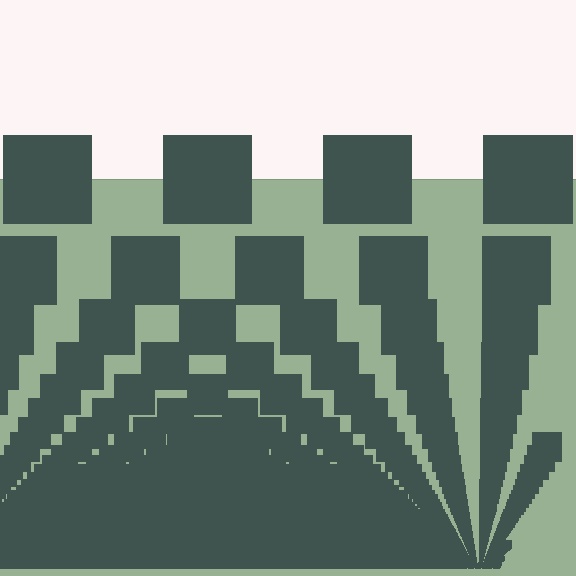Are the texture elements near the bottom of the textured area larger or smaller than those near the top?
Smaller. The gradient is inverted — elements near the bottom are smaller and denser.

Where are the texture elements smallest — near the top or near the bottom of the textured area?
Near the bottom.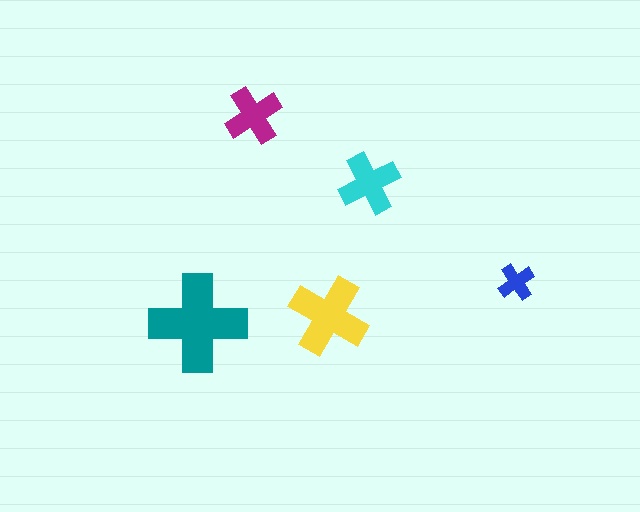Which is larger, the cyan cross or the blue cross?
The cyan one.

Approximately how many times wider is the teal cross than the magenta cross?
About 1.5 times wider.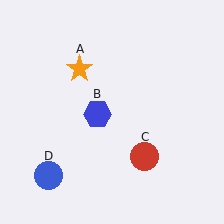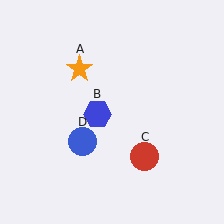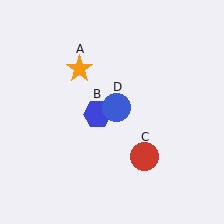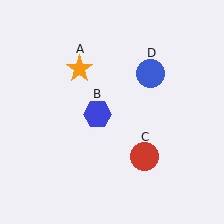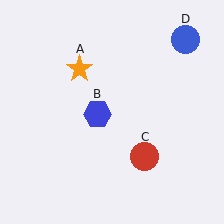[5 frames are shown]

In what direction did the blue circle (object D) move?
The blue circle (object D) moved up and to the right.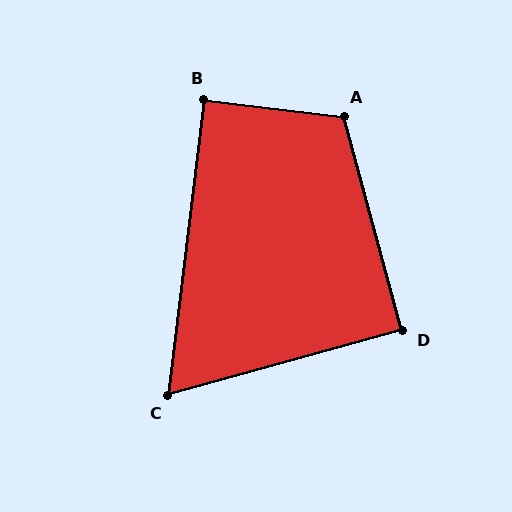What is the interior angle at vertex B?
Approximately 90 degrees (approximately right).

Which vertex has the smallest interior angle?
C, at approximately 68 degrees.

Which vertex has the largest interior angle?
A, at approximately 112 degrees.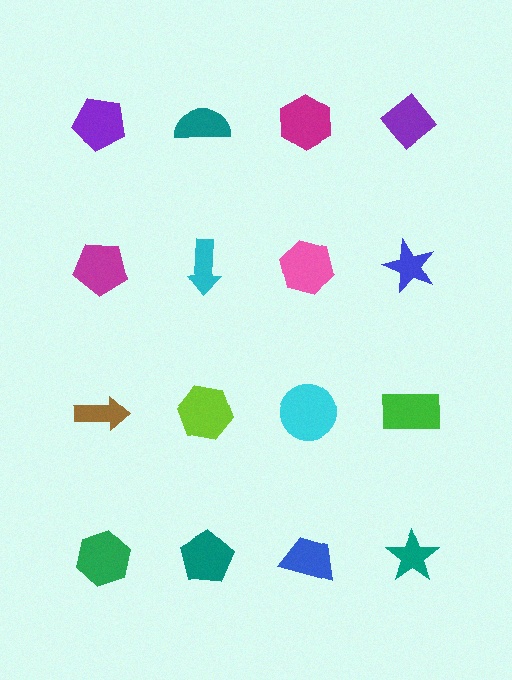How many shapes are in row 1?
4 shapes.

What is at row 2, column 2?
A cyan arrow.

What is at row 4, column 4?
A teal star.